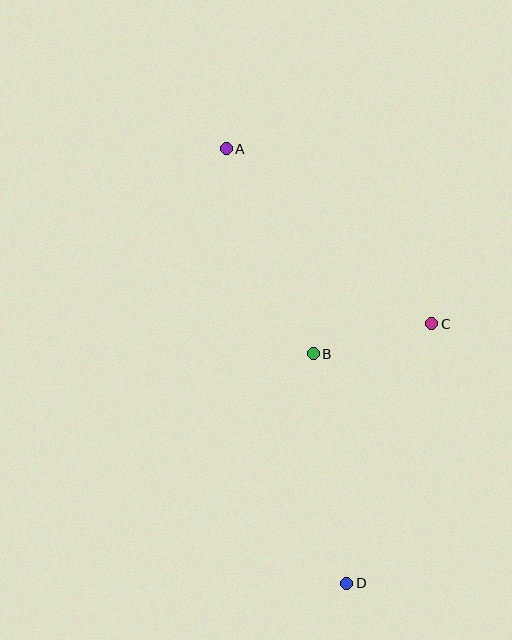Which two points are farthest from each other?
Points A and D are farthest from each other.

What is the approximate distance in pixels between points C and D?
The distance between C and D is approximately 273 pixels.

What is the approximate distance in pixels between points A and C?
The distance between A and C is approximately 270 pixels.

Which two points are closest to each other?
Points B and C are closest to each other.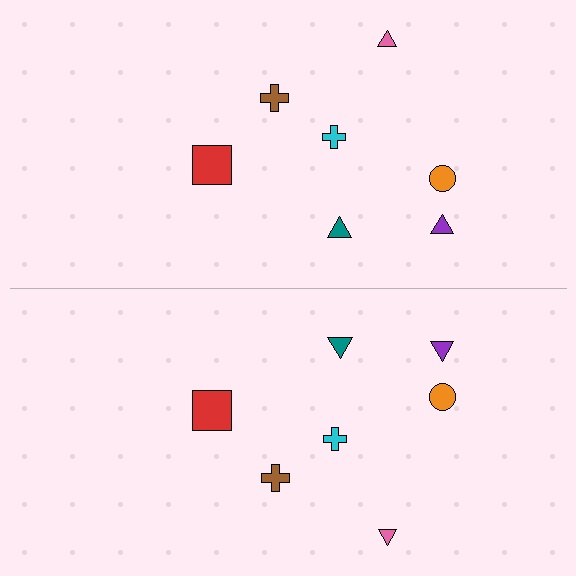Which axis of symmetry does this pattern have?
The pattern has a horizontal axis of symmetry running through the center of the image.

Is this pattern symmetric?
Yes, this pattern has bilateral (reflection) symmetry.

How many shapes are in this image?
There are 14 shapes in this image.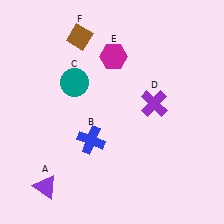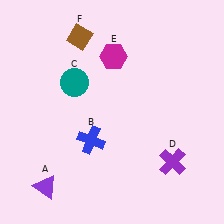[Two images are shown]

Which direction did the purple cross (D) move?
The purple cross (D) moved down.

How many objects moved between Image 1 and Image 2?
1 object moved between the two images.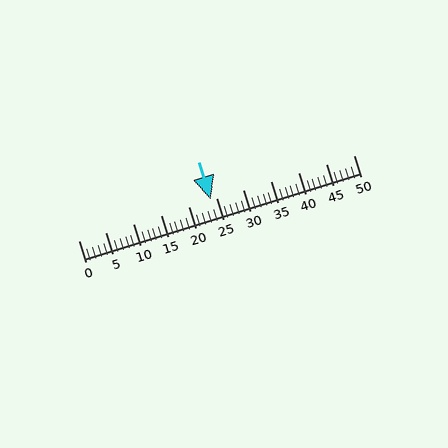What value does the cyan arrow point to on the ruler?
The cyan arrow points to approximately 24.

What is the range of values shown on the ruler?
The ruler shows values from 0 to 50.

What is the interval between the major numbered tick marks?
The major tick marks are spaced 5 units apart.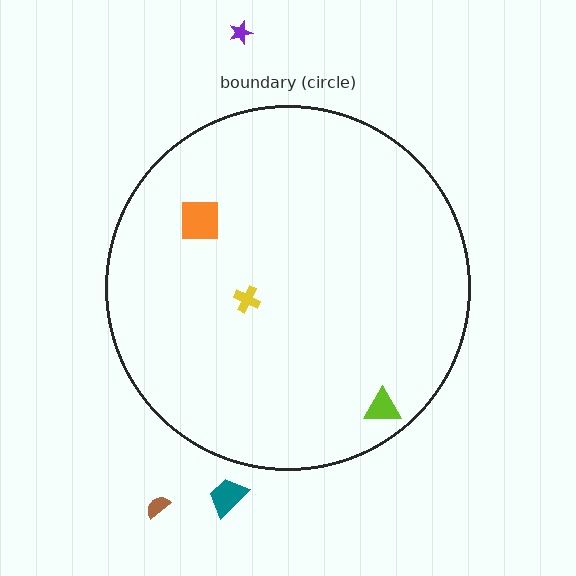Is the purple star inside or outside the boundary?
Outside.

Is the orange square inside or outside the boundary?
Inside.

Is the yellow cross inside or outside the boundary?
Inside.